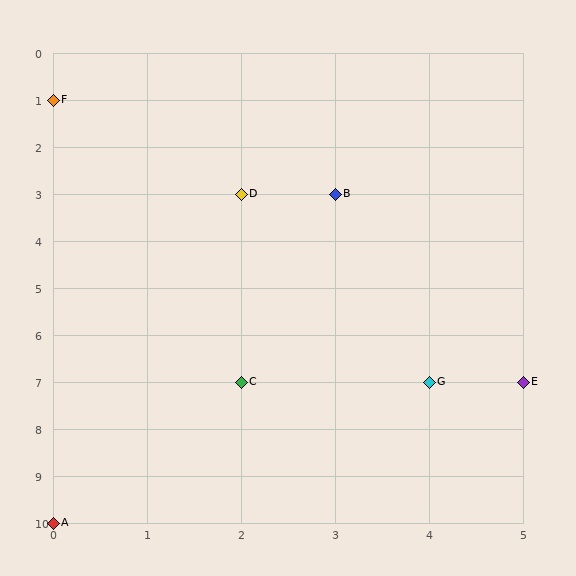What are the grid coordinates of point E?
Point E is at grid coordinates (5, 7).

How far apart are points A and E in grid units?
Points A and E are 5 columns and 3 rows apart (about 5.8 grid units diagonally).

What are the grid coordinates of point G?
Point G is at grid coordinates (4, 7).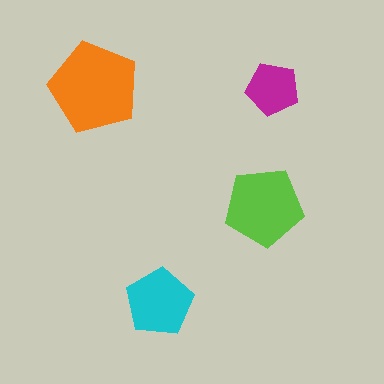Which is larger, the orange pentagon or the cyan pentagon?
The orange one.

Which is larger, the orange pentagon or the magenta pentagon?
The orange one.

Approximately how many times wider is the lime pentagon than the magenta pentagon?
About 1.5 times wider.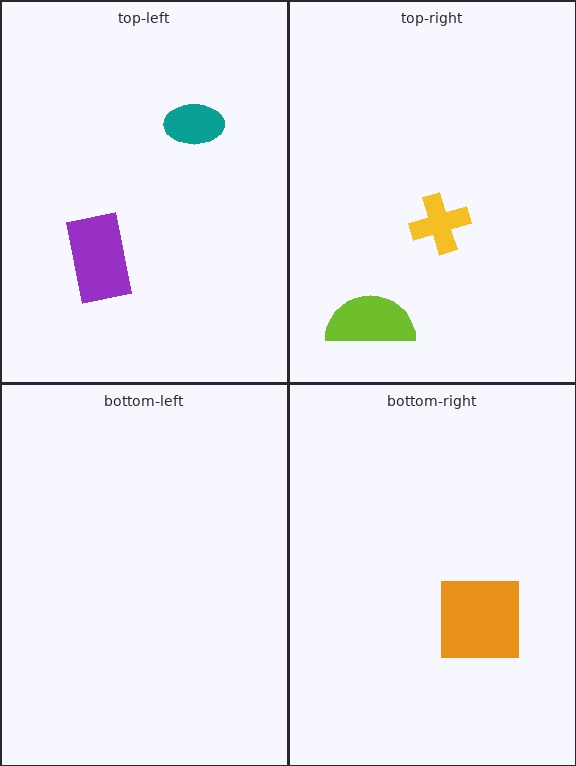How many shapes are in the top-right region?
2.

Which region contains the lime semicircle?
The top-right region.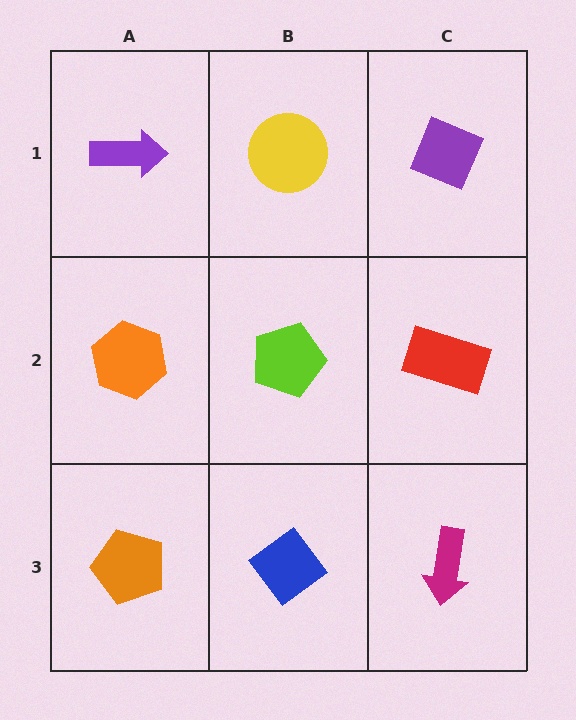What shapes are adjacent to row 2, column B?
A yellow circle (row 1, column B), a blue diamond (row 3, column B), an orange hexagon (row 2, column A), a red rectangle (row 2, column C).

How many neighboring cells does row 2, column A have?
3.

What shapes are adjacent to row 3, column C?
A red rectangle (row 2, column C), a blue diamond (row 3, column B).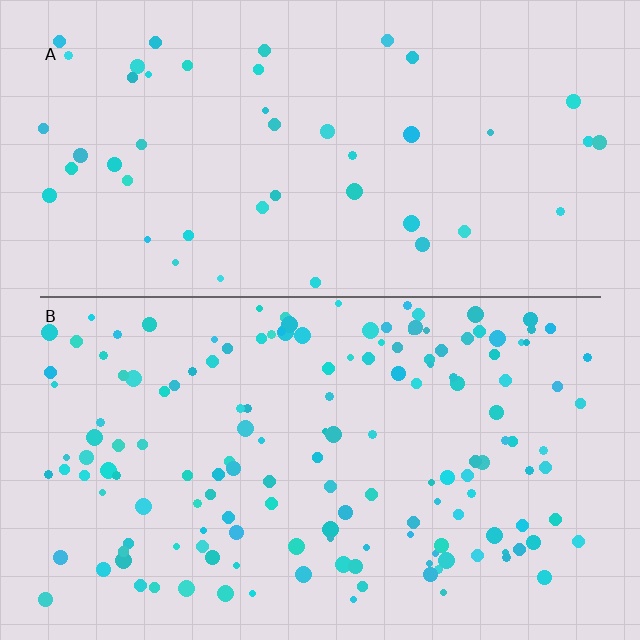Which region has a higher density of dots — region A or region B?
B (the bottom).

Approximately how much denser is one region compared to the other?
Approximately 3.3× — region B over region A.